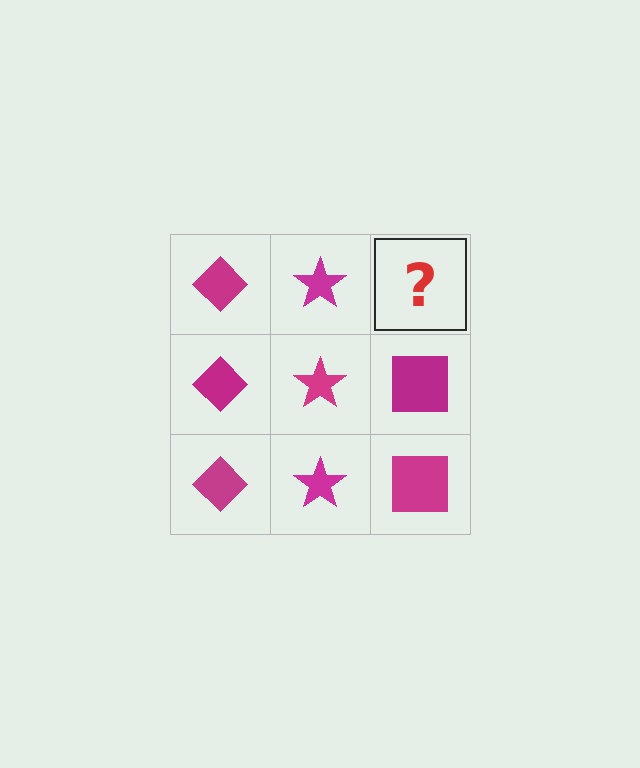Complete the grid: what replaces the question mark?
The question mark should be replaced with a magenta square.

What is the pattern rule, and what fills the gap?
The rule is that each column has a consistent shape. The gap should be filled with a magenta square.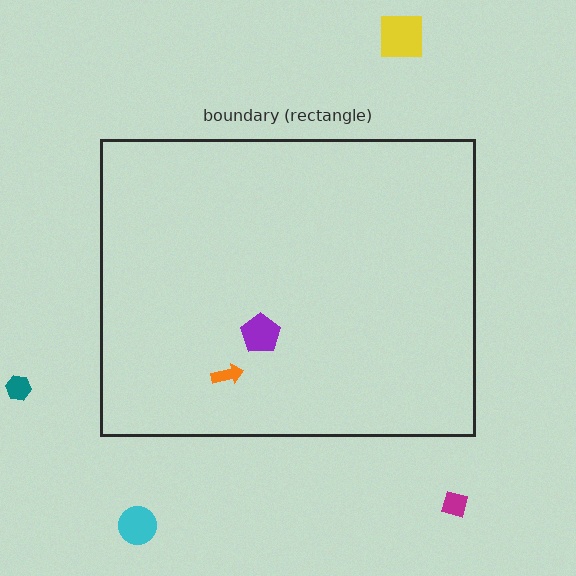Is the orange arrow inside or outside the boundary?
Inside.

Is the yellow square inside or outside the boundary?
Outside.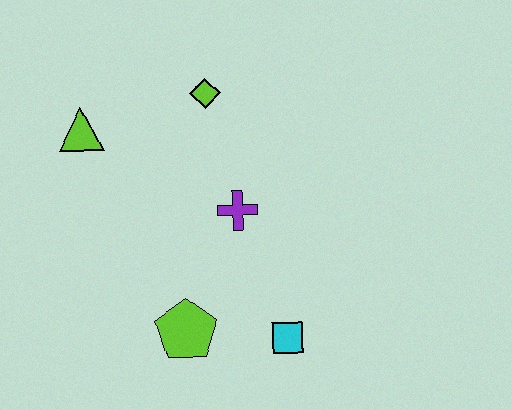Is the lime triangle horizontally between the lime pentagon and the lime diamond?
No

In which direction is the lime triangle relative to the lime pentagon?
The lime triangle is above the lime pentagon.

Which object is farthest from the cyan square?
The lime triangle is farthest from the cyan square.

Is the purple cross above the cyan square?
Yes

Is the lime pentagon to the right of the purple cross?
No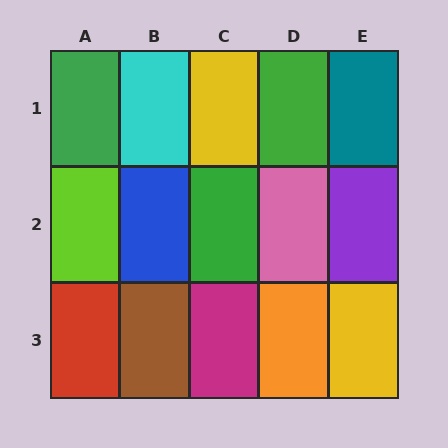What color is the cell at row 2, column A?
Lime.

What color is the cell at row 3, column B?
Brown.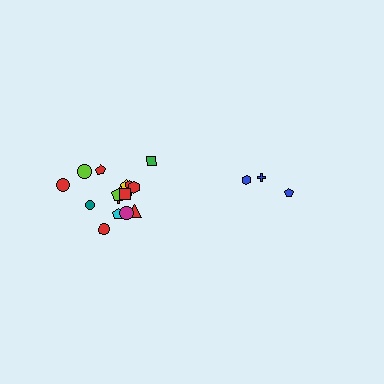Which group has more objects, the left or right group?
The left group.